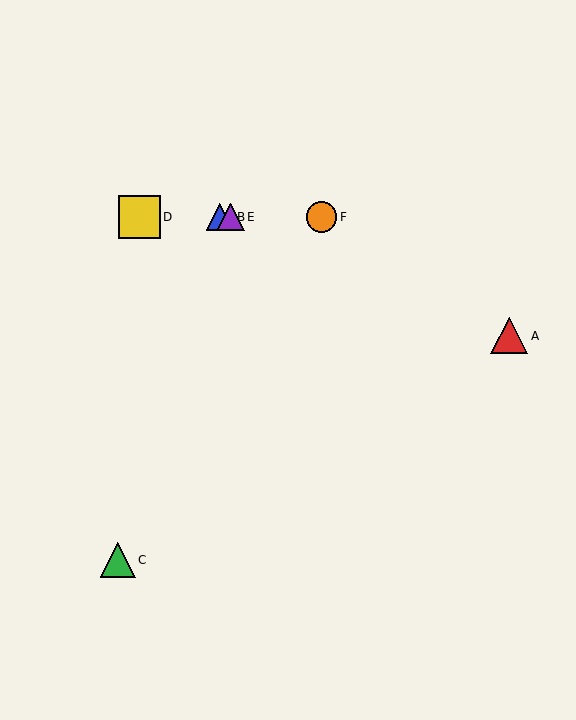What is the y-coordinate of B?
Object B is at y≈217.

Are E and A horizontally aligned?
No, E is at y≈217 and A is at y≈336.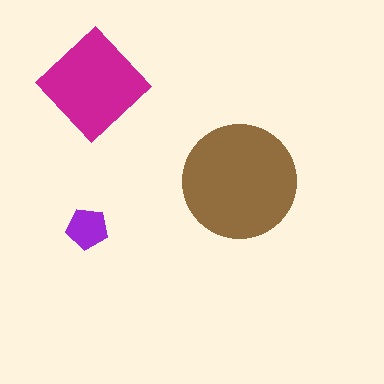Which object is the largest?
The brown circle.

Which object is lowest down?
The purple pentagon is bottommost.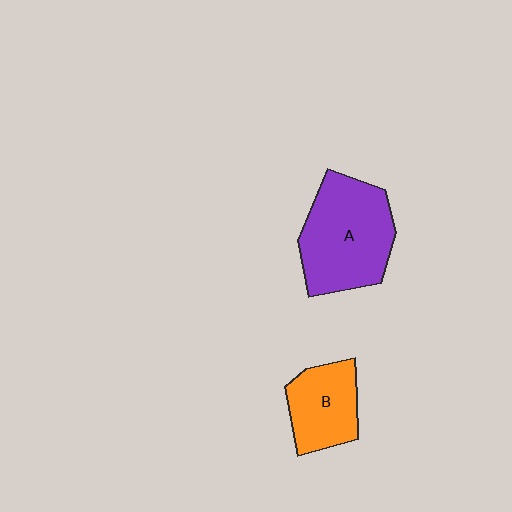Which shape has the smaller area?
Shape B (orange).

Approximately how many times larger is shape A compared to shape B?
Approximately 1.7 times.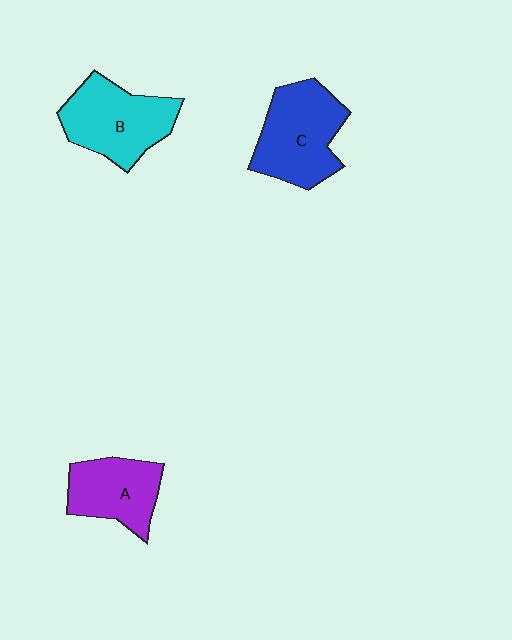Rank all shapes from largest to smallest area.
From largest to smallest: C (blue), B (cyan), A (purple).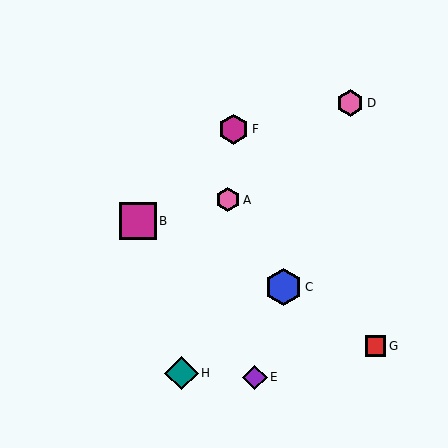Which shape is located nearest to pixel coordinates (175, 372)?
The teal diamond (labeled H) at (181, 373) is nearest to that location.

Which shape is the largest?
The blue hexagon (labeled C) is the largest.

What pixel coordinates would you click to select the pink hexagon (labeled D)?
Click at (350, 103) to select the pink hexagon D.